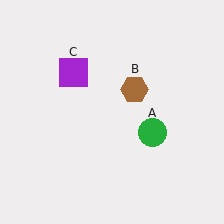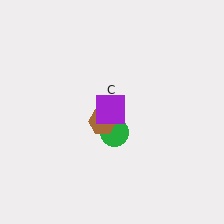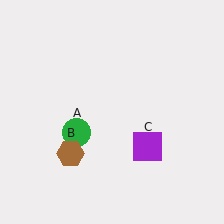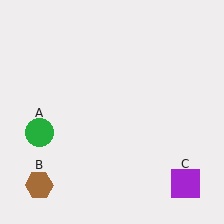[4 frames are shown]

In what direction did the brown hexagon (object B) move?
The brown hexagon (object B) moved down and to the left.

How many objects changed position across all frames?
3 objects changed position: green circle (object A), brown hexagon (object B), purple square (object C).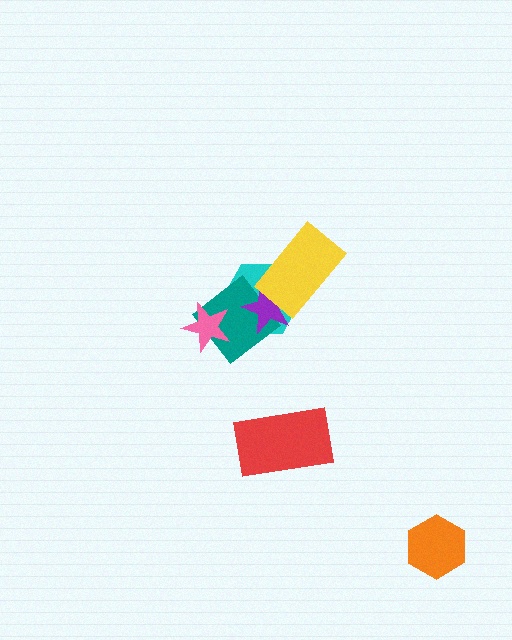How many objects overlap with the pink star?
1 object overlaps with the pink star.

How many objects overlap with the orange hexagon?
0 objects overlap with the orange hexagon.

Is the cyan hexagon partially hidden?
Yes, it is partially covered by another shape.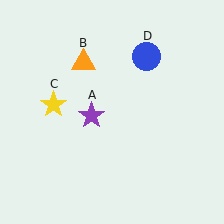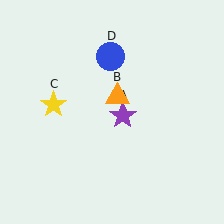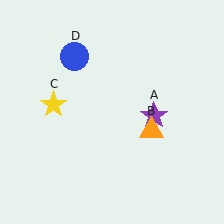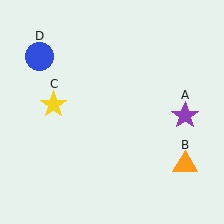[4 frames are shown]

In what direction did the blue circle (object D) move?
The blue circle (object D) moved left.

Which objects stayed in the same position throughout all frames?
Yellow star (object C) remained stationary.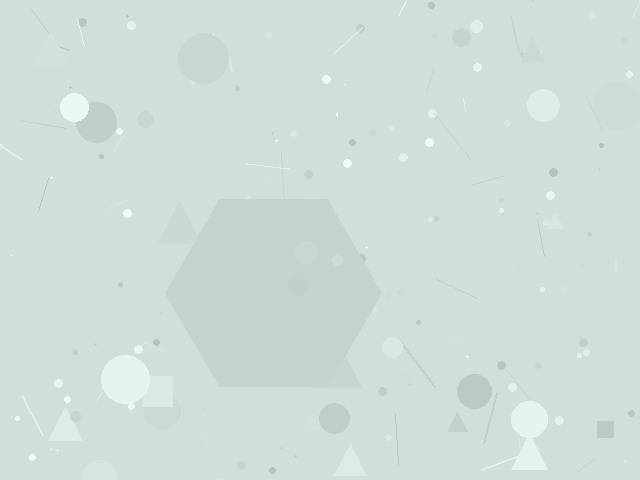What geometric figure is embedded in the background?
A hexagon is embedded in the background.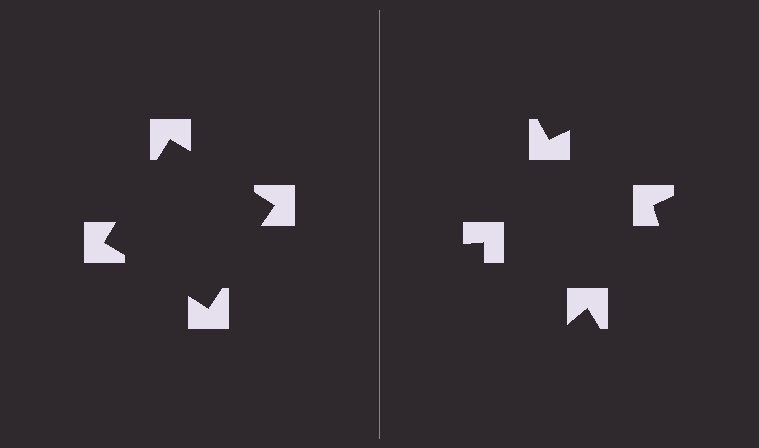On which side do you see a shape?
An illusory square appears on the left side. On the right side the wedge cuts are rotated, so no coherent shape forms.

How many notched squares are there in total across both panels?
8 — 4 on each side.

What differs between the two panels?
The notched squares are positioned identically on both sides; only the wedge orientations differ. On the left they align to a square; on the right they are misaligned.